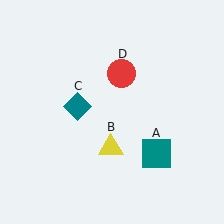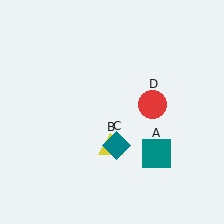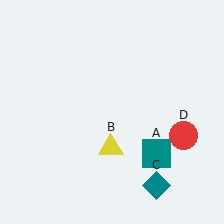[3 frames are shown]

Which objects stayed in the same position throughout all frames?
Teal square (object A) and yellow triangle (object B) remained stationary.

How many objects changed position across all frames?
2 objects changed position: teal diamond (object C), red circle (object D).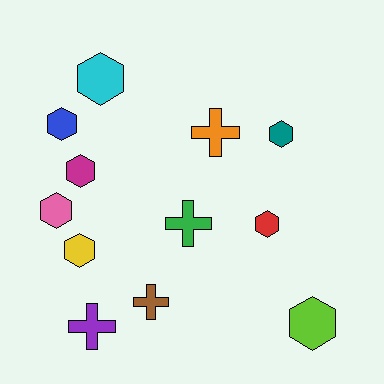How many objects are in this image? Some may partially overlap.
There are 12 objects.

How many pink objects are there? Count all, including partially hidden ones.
There is 1 pink object.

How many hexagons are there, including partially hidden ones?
There are 8 hexagons.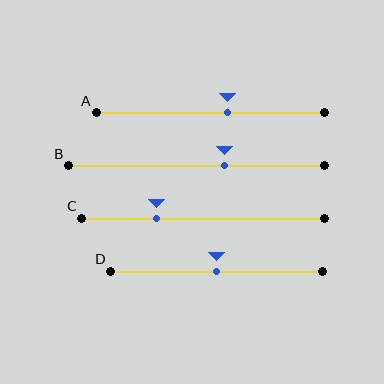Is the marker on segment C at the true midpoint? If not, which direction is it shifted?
No, the marker on segment C is shifted to the left by about 19% of the segment length.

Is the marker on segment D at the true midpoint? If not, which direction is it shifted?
Yes, the marker on segment D is at the true midpoint.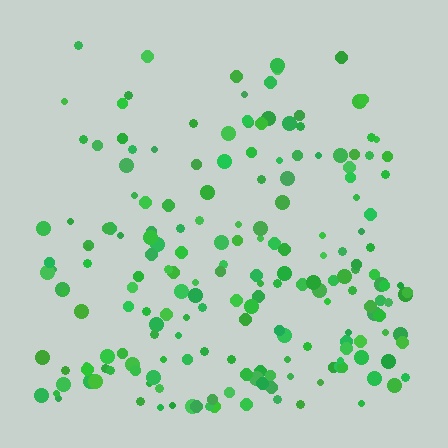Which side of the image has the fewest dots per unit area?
The top.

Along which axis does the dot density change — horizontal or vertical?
Vertical.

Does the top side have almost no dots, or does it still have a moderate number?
Still a moderate number, just noticeably fewer than the bottom.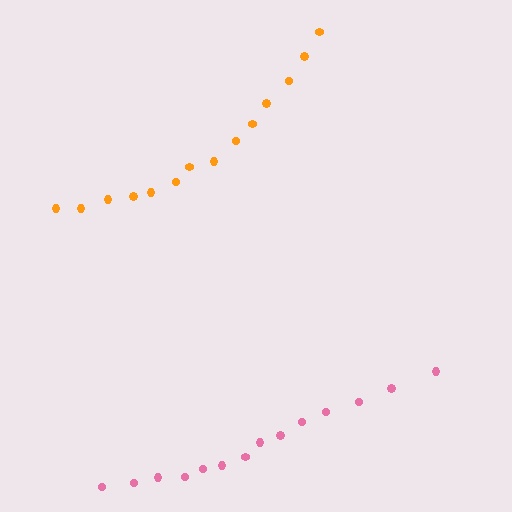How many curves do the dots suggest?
There are 2 distinct paths.